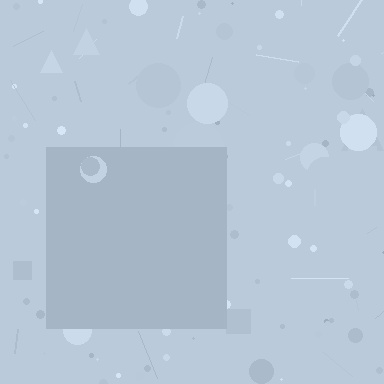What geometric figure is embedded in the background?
A square is embedded in the background.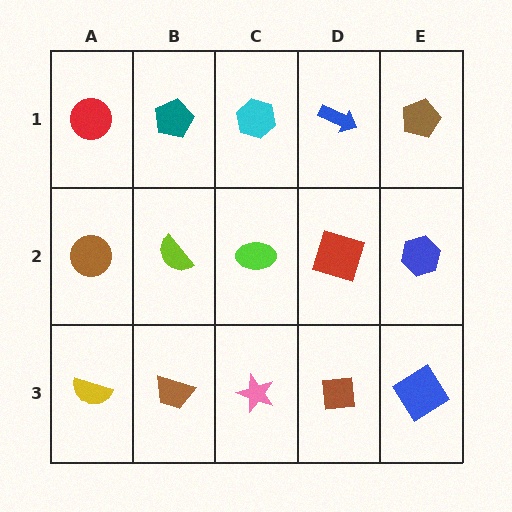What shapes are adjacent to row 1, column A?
A brown circle (row 2, column A), a teal pentagon (row 1, column B).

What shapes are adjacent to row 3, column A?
A brown circle (row 2, column A), a brown trapezoid (row 3, column B).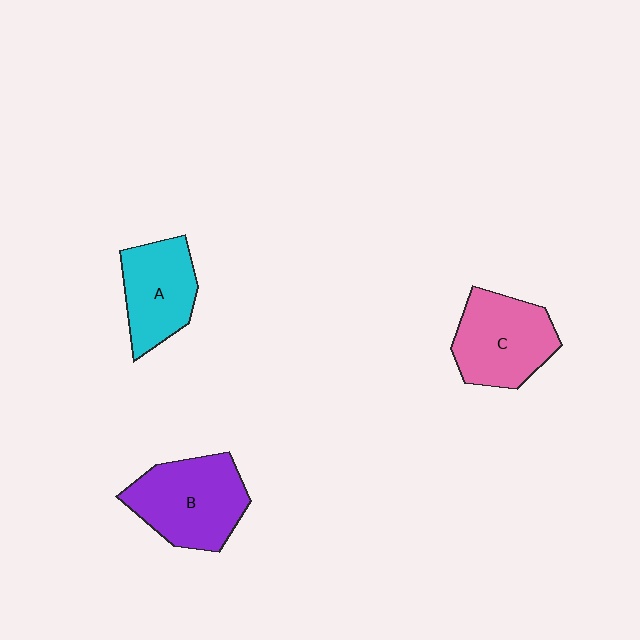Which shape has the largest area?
Shape B (purple).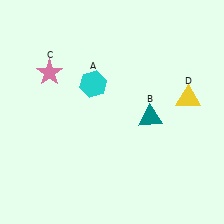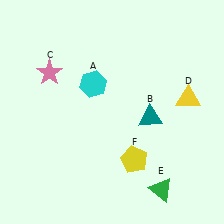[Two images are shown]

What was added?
A green triangle (E), a yellow pentagon (F) were added in Image 2.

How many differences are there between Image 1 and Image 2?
There are 2 differences between the two images.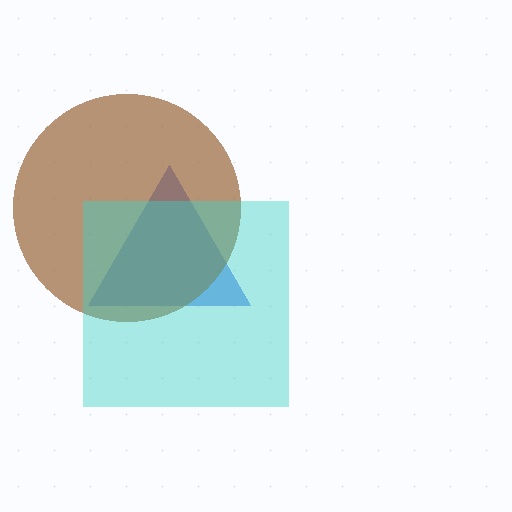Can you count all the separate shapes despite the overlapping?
Yes, there are 3 separate shapes.